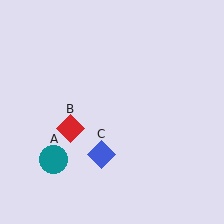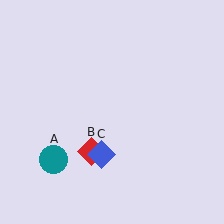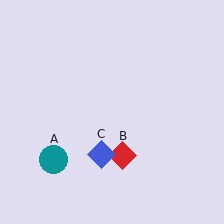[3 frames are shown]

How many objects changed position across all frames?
1 object changed position: red diamond (object B).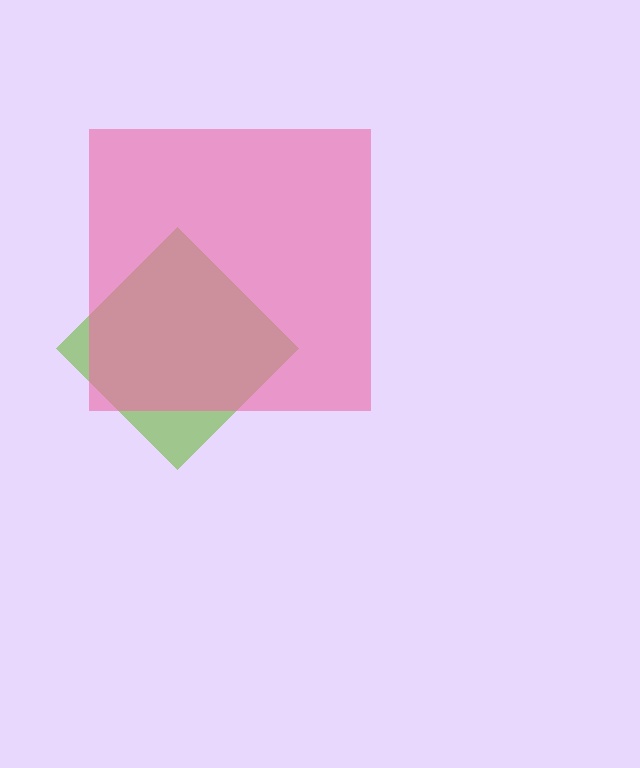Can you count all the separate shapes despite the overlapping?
Yes, there are 2 separate shapes.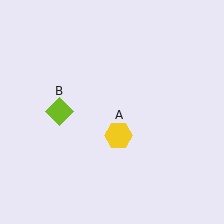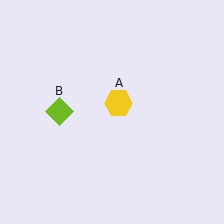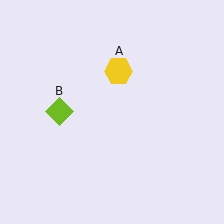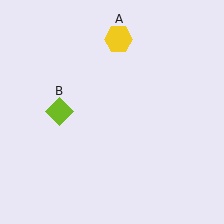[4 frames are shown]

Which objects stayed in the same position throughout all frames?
Lime diamond (object B) remained stationary.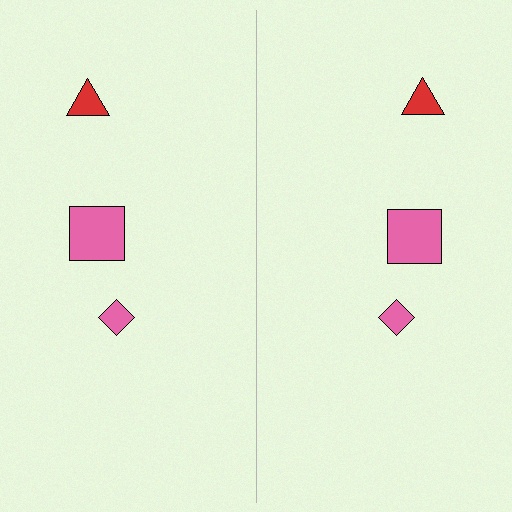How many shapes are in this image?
There are 6 shapes in this image.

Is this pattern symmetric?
Yes, this pattern has bilateral (reflection) symmetry.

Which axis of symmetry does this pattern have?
The pattern has a vertical axis of symmetry running through the center of the image.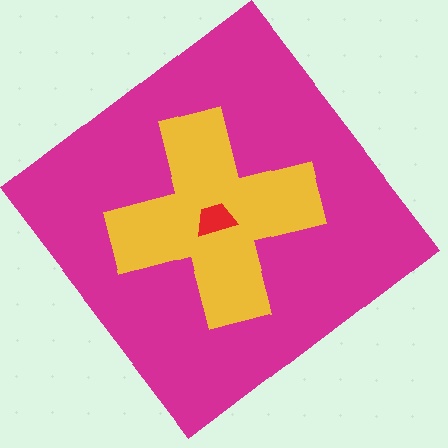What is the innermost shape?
The red trapezoid.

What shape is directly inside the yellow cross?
The red trapezoid.